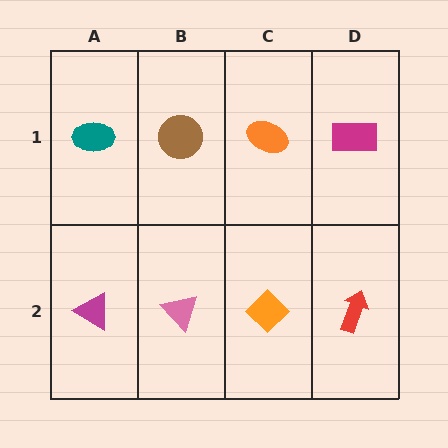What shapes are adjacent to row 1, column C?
An orange diamond (row 2, column C), a brown circle (row 1, column B), a magenta rectangle (row 1, column D).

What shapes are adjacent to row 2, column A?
A teal ellipse (row 1, column A), a pink triangle (row 2, column B).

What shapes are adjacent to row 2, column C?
An orange ellipse (row 1, column C), a pink triangle (row 2, column B), a red arrow (row 2, column D).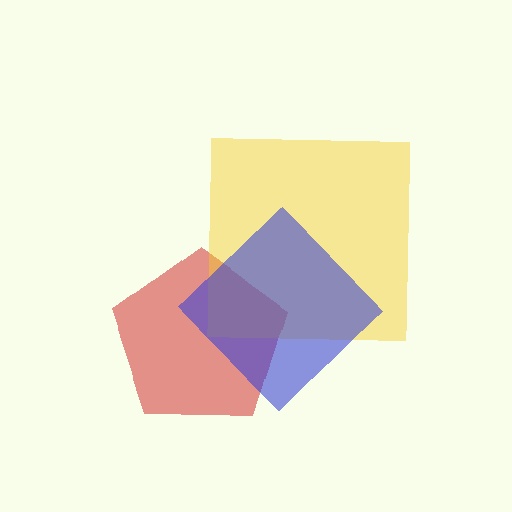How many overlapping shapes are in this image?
There are 3 overlapping shapes in the image.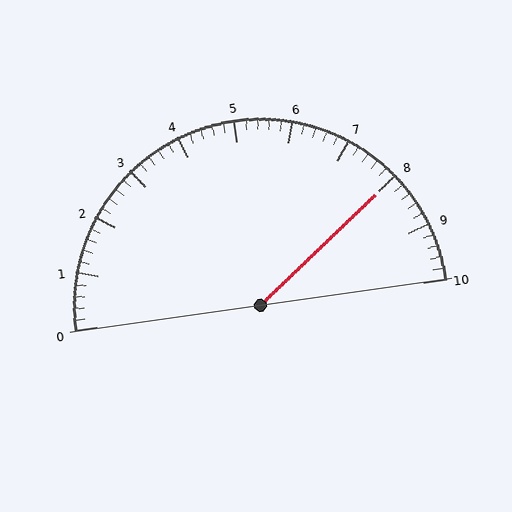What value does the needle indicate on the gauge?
The needle indicates approximately 8.0.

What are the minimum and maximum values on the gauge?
The gauge ranges from 0 to 10.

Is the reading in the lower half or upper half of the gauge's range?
The reading is in the upper half of the range (0 to 10).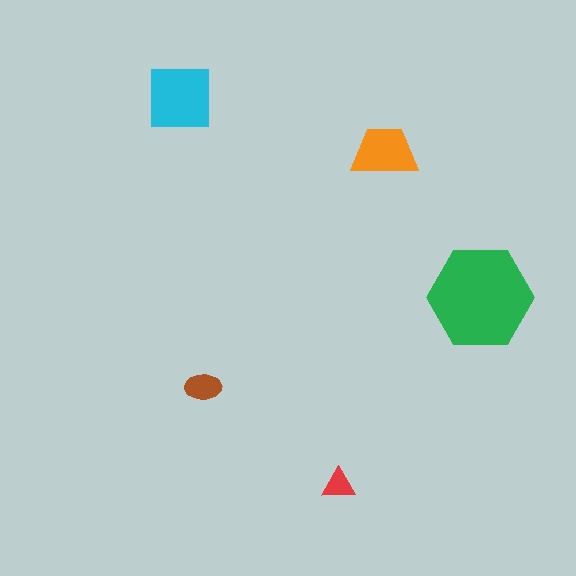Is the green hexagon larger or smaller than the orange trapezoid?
Larger.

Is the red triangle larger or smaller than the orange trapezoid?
Smaller.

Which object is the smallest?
The red triangle.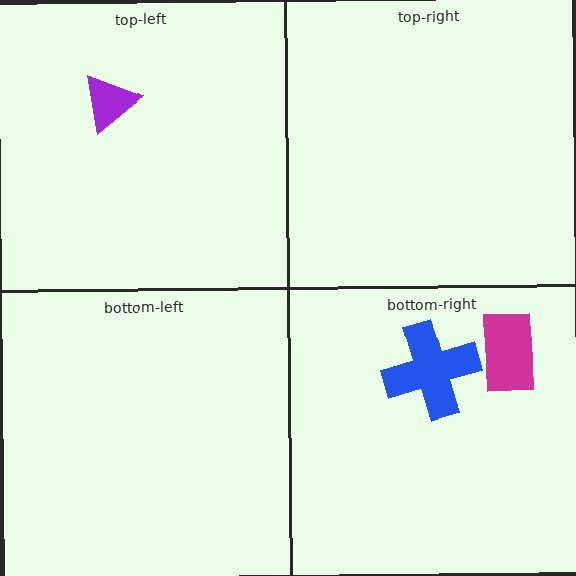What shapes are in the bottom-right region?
The blue cross, the magenta rectangle.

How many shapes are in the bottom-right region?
2.